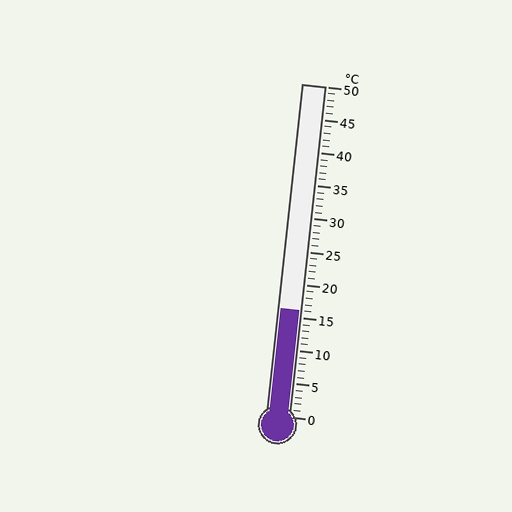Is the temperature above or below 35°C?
The temperature is below 35°C.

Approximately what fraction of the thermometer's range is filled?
The thermometer is filled to approximately 30% of its range.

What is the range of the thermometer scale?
The thermometer scale ranges from 0°C to 50°C.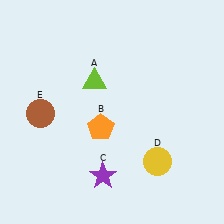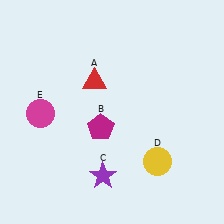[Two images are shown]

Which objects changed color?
A changed from lime to red. B changed from orange to magenta. E changed from brown to magenta.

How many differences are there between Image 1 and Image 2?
There are 3 differences between the two images.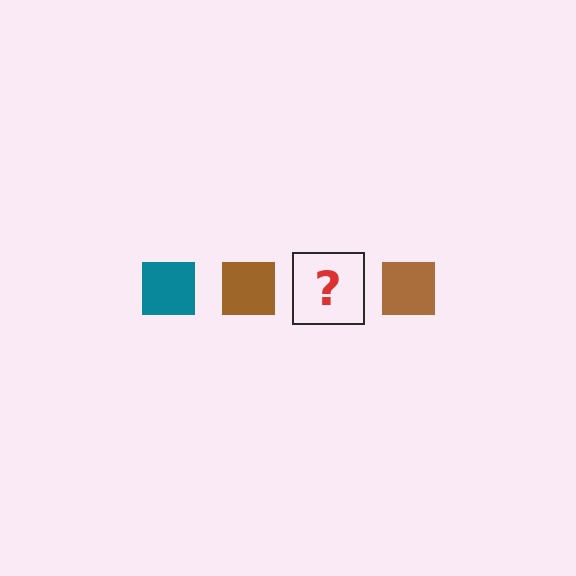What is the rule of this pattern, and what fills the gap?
The rule is that the pattern cycles through teal, brown squares. The gap should be filled with a teal square.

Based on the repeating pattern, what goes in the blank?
The blank should be a teal square.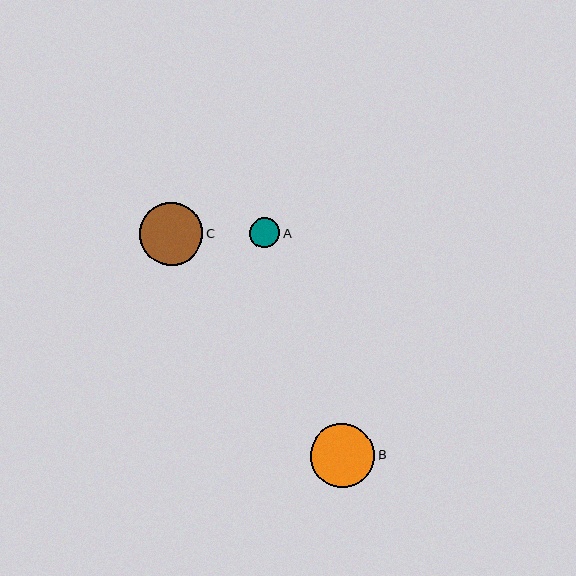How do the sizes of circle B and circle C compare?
Circle B and circle C are approximately the same size.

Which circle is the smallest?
Circle A is the smallest with a size of approximately 30 pixels.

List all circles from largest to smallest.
From largest to smallest: B, C, A.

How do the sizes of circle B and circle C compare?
Circle B and circle C are approximately the same size.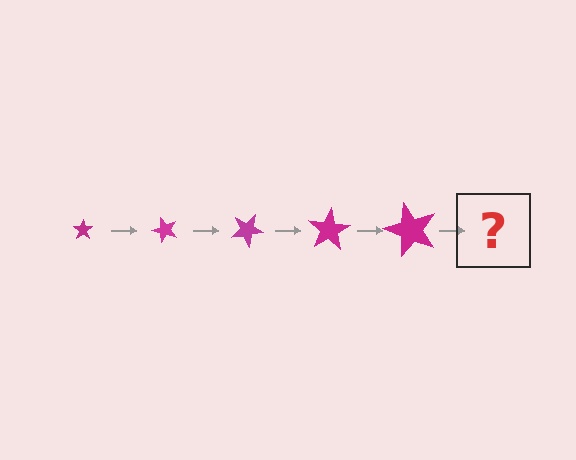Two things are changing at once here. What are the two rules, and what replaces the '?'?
The two rules are that the star grows larger each step and it rotates 50 degrees each step. The '?' should be a star, larger than the previous one and rotated 250 degrees from the start.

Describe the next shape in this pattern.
It should be a star, larger than the previous one and rotated 250 degrees from the start.